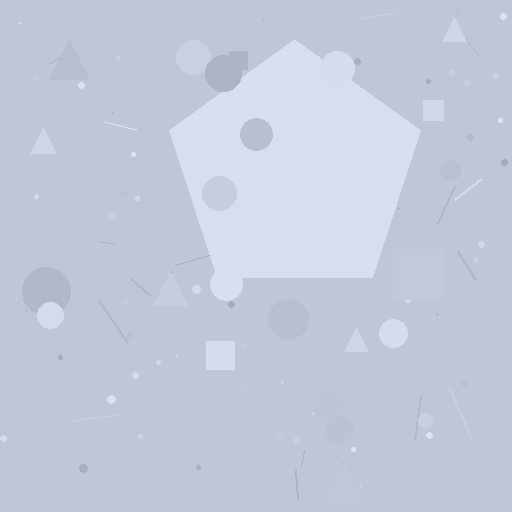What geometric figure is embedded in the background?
A pentagon is embedded in the background.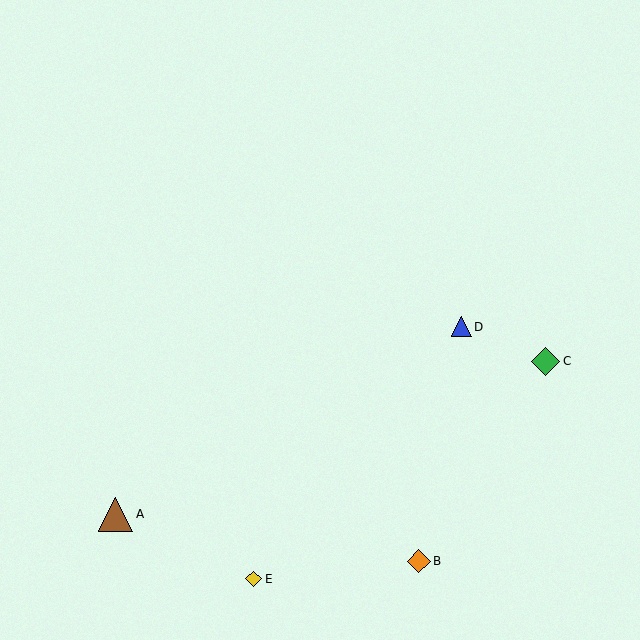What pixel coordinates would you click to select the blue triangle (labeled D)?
Click at (462, 327) to select the blue triangle D.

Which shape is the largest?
The brown triangle (labeled A) is the largest.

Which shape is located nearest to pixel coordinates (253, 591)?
The yellow diamond (labeled E) at (254, 579) is nearest to that location.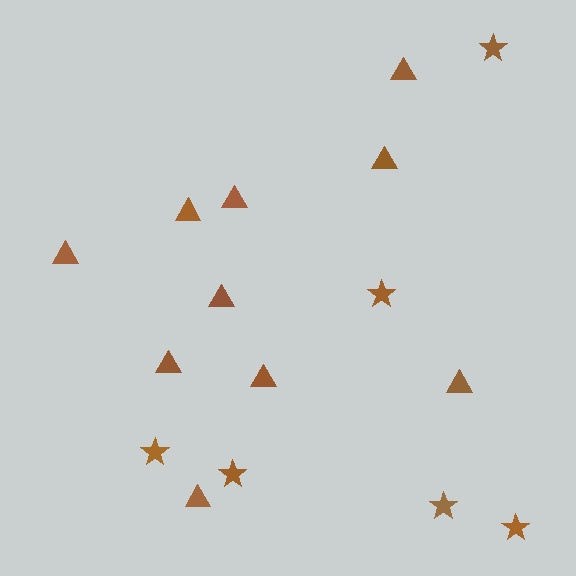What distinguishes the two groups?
There are 2 groups: one group of stars (6) and one group of triangles (10).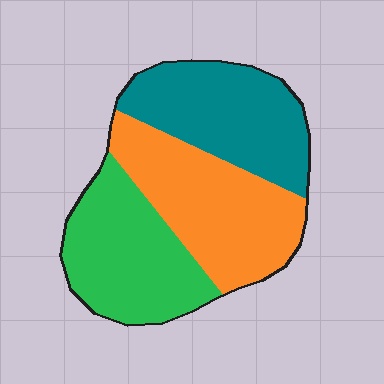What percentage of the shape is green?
Green covers around 30% of the shape.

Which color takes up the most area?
Orange, at roughly 35%.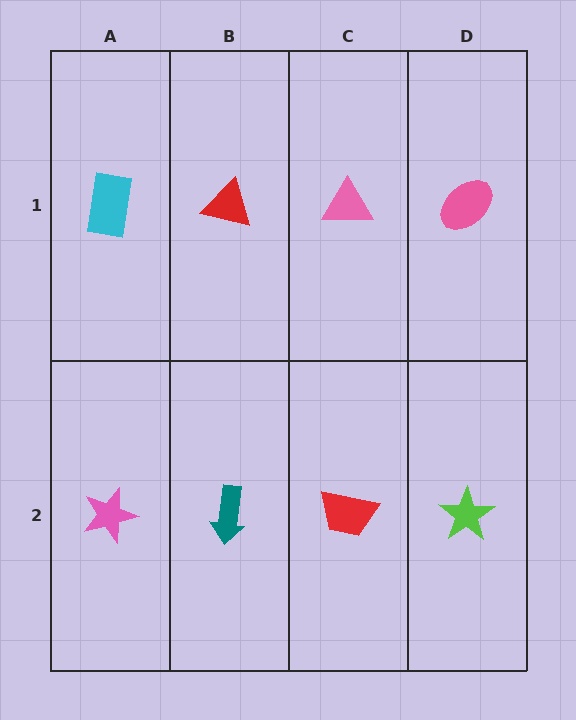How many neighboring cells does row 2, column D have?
2.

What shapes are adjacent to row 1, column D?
A lime star (row 2, column D), a pink triangle (row 1, column C).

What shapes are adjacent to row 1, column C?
A red trapezoid (row 2, column C), a red triangle (row 1, column B), a pink ellipse (row 1, column D).